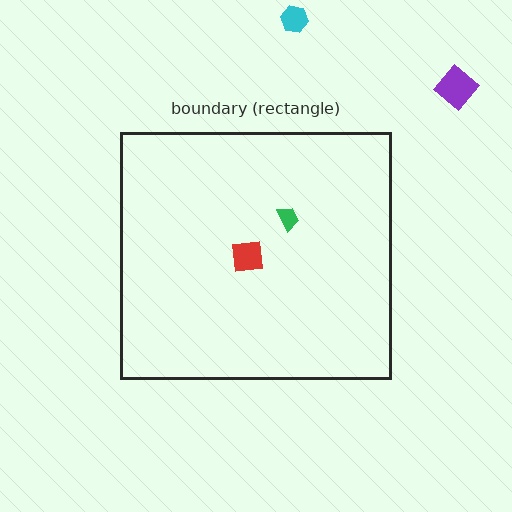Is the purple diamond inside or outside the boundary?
Outside.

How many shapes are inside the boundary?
2 inside, 2 outside.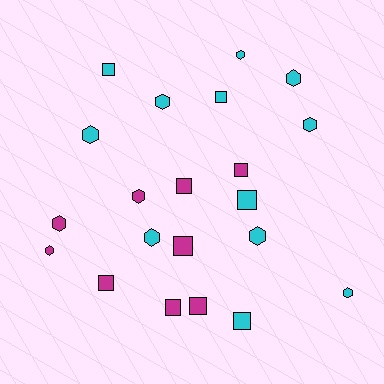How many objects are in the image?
There are 21 objects.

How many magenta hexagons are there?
There are 3 magenta hexagons.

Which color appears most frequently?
Cyan, with 12 objects.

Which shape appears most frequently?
Hexagon, with 11 objects.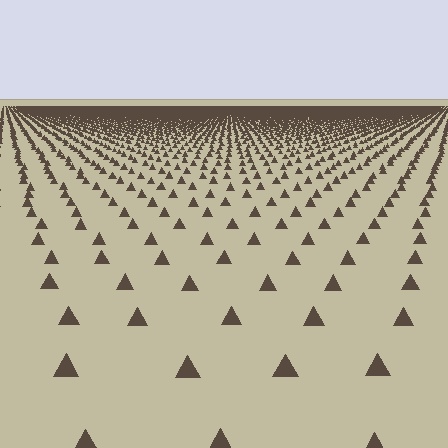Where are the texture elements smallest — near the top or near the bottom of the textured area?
Near the top.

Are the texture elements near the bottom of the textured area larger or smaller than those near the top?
Larger. Near the bottom, elements are closer to the viewer and appear at a bigger on-screen size.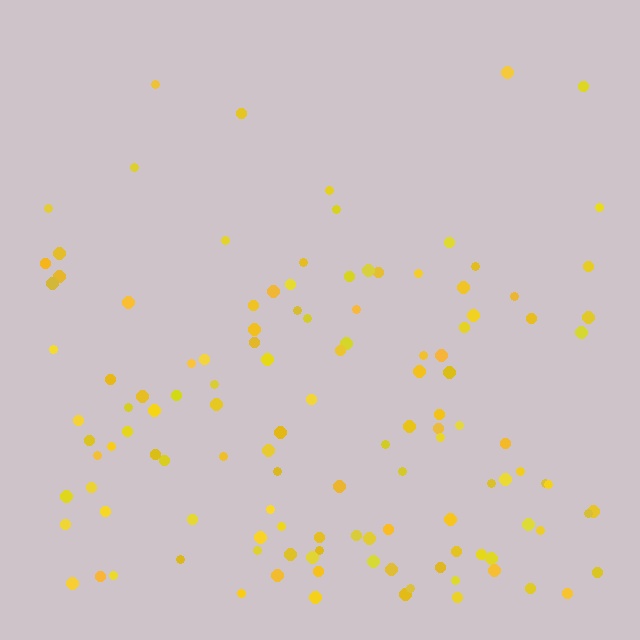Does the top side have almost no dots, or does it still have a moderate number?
Still a moderate number, just noticeably fewer than the bottom.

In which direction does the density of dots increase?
From top to bottom, with the bottom side densest.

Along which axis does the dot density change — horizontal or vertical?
Vertical.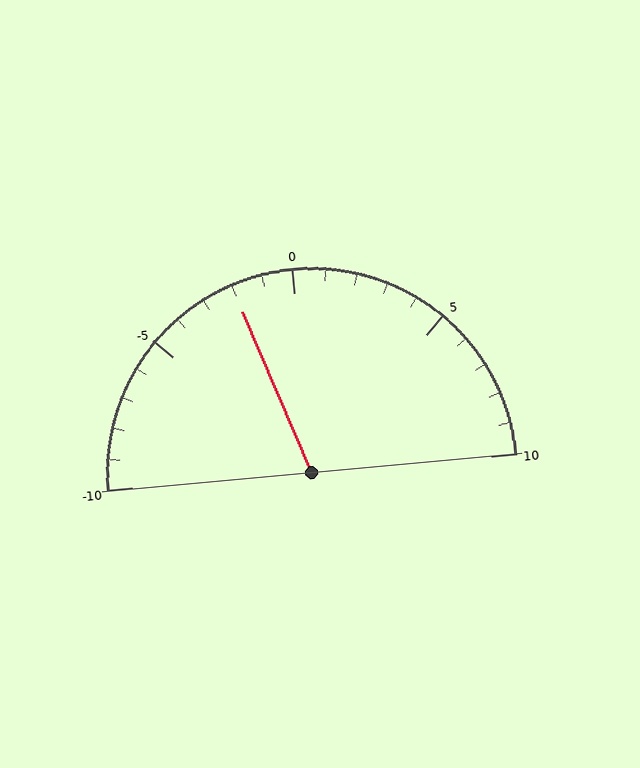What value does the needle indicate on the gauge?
The needle indicates approximately -2.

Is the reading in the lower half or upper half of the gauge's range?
The reading is in the lower half of the range (-10 to 10).